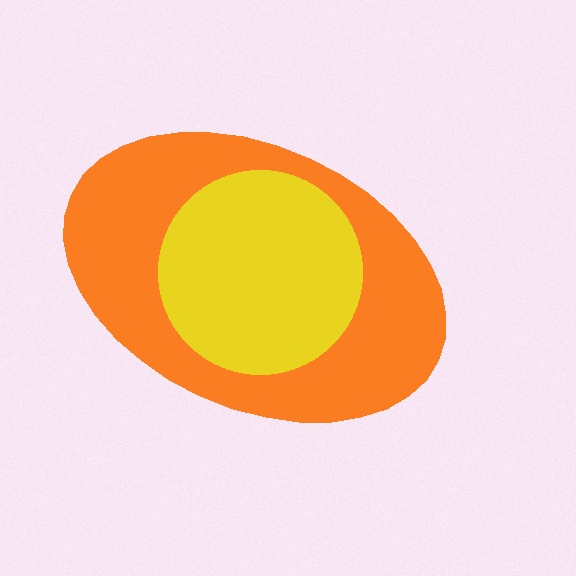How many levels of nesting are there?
2.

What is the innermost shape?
The yellow circle.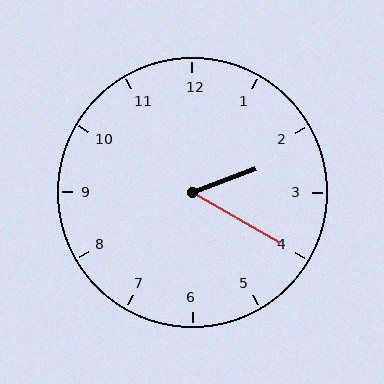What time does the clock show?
2:20.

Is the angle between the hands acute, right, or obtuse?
It is acute.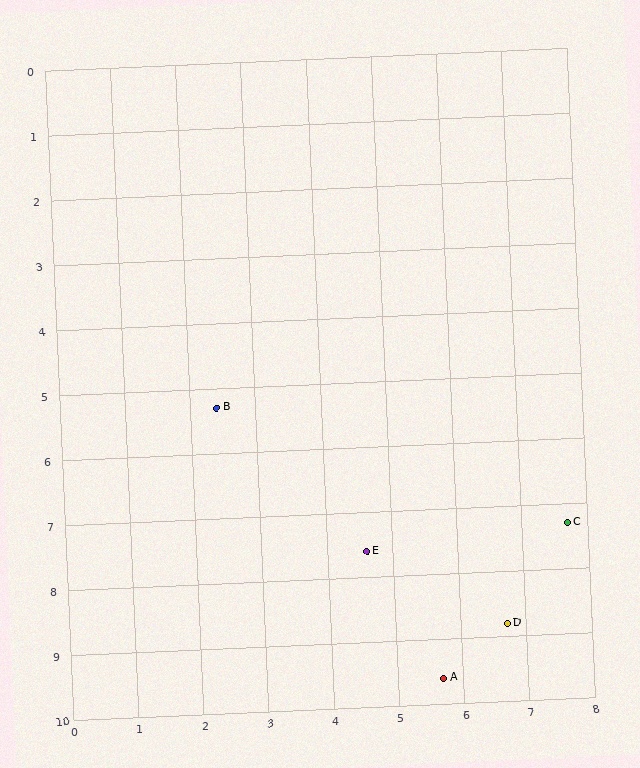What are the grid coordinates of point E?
Point E is at approximately (4.6, 7.6).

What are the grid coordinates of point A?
Point A is at approximately (5.7, 9.6).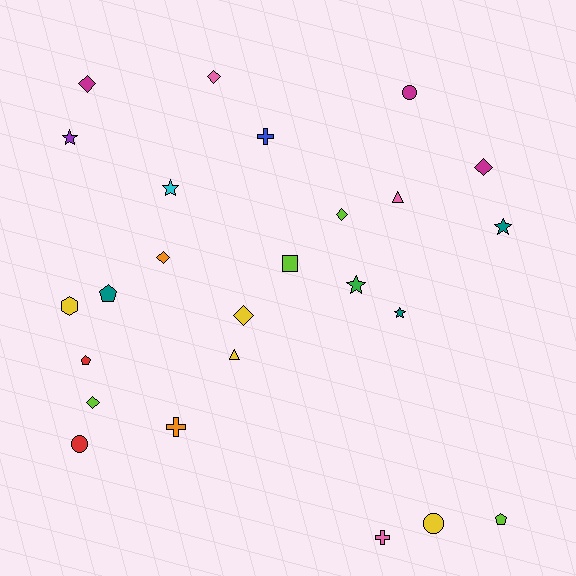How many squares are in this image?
There is 1 square.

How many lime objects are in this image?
There are 4 lime objects.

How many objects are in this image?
There are 25 objects.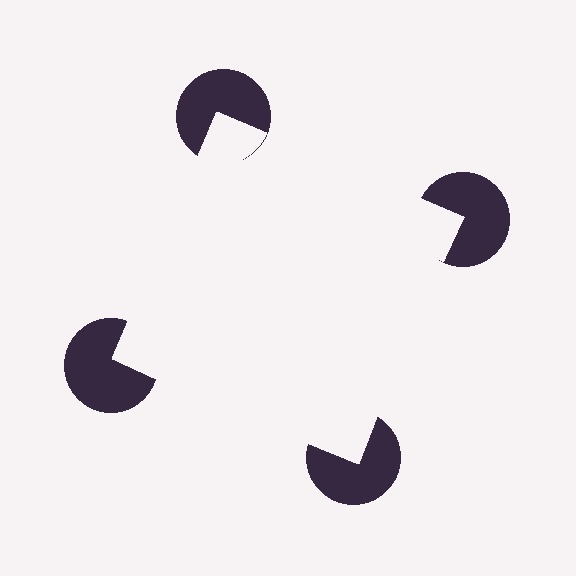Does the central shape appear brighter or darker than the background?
It typically appears slightly brighter than the background, even though no actual brightness change is drawn.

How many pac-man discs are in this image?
There are 4 — one at each vertex of the illusory square.